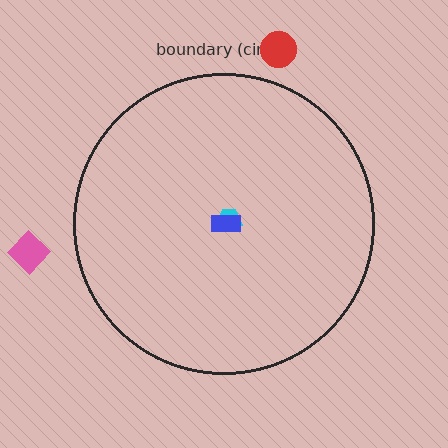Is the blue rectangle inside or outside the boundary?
Inside.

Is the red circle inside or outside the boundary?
Outside.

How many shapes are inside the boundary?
2 inside, 2 outside.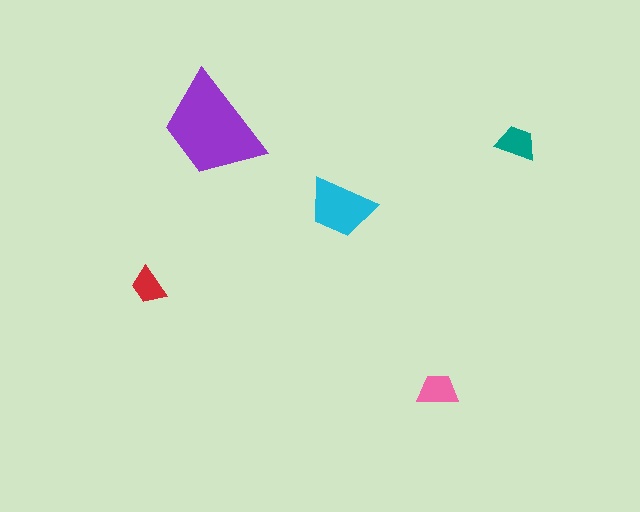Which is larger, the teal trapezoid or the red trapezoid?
The teal one.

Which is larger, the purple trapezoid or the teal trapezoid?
The purple one.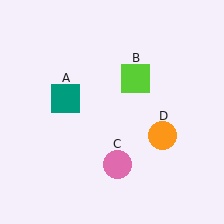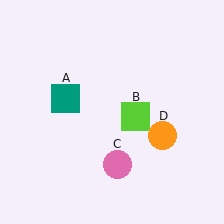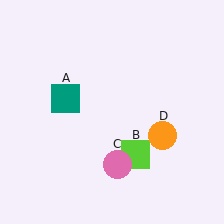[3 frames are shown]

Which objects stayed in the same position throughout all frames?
Teal square (object A) and pink circle (object C) and orange circle (object D) remained stationary.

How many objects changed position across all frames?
1 object changed position: lime square (object B).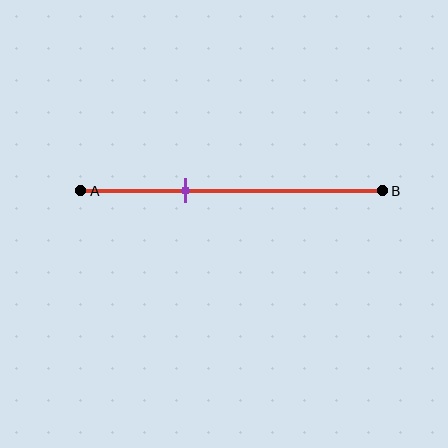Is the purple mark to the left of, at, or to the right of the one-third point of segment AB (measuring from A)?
The purple mark is approximately at the one-third point of segment AB.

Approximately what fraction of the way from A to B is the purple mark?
The purple mark is approximately 35% of the way from A to B.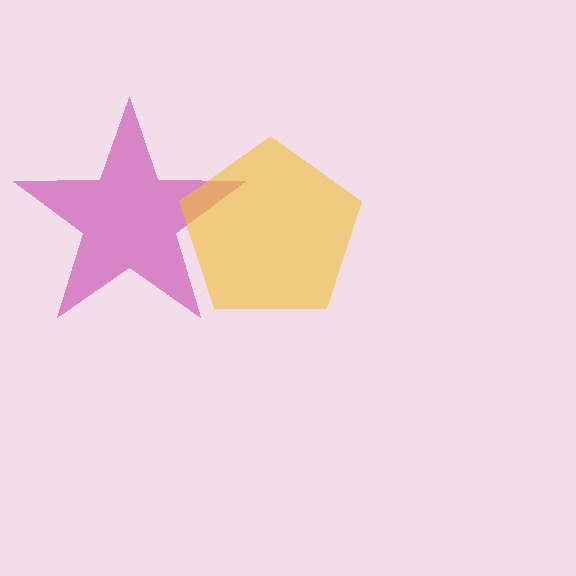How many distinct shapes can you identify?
There are 2 distinct shapes: a magenta star, a yellow pentagon.